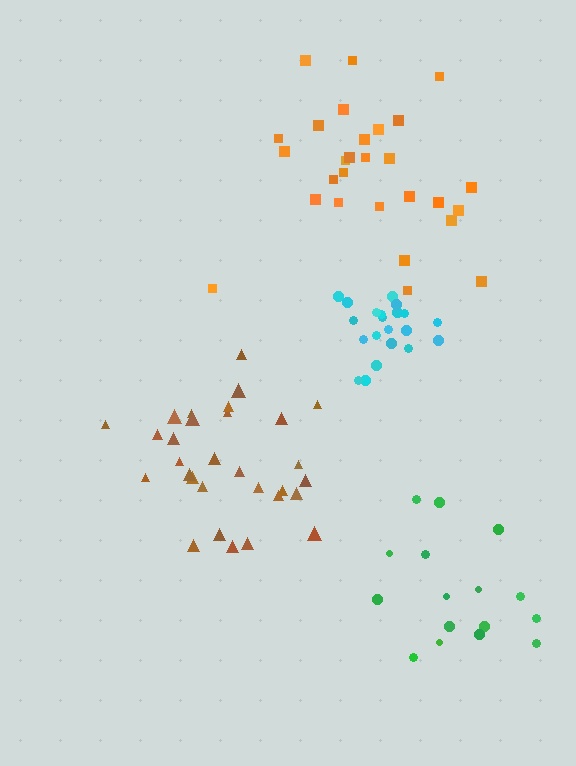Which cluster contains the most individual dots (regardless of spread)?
Brown (30).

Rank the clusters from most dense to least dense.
cyan, brown, orange, green.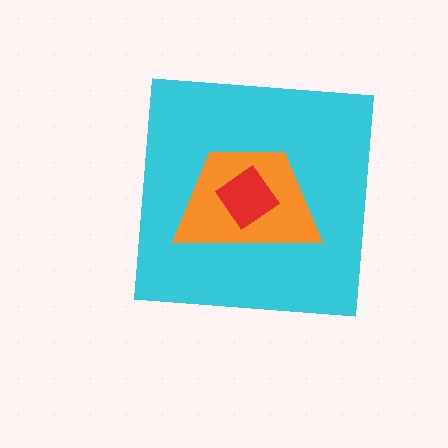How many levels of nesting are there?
3.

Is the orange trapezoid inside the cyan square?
Yes.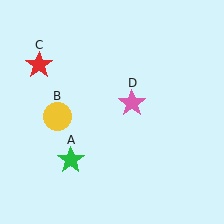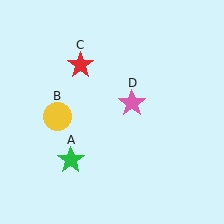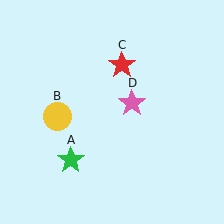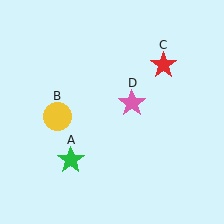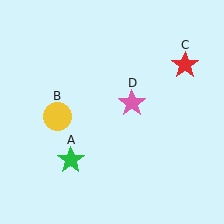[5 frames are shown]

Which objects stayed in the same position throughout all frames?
Green star (object A) and yellow circle (object B) and pink star (object D) remained stationary.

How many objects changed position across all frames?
1 object changed position: red star (object C).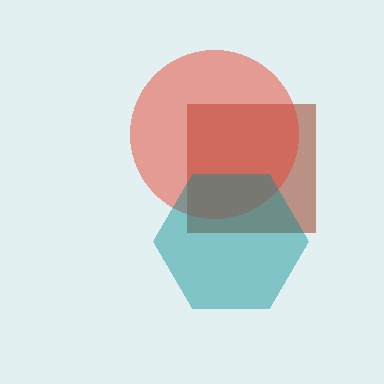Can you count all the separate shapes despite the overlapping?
Yes, there are 3 separate shapes.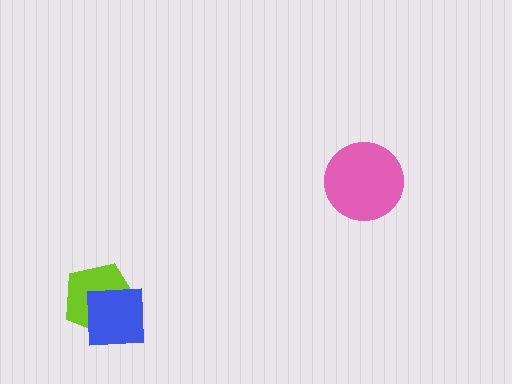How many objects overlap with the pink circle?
0 objects overlap with the pink circle.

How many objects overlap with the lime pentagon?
1 object overlaps with the lime pentagon.